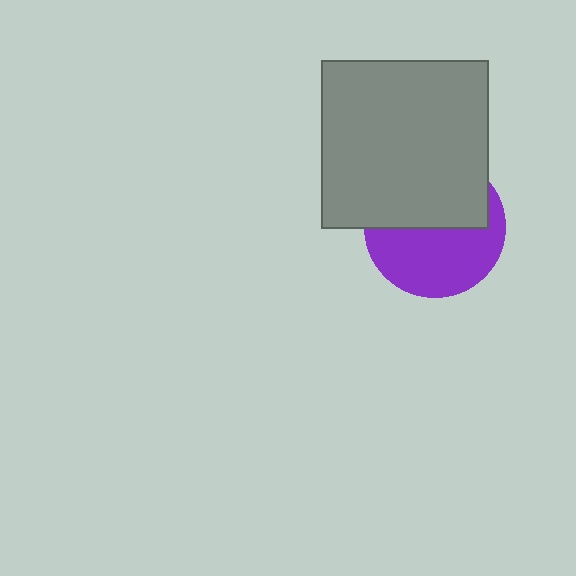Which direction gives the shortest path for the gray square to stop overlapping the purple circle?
Moving up gives the shortest separation.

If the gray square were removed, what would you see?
You would see the complete purple circle.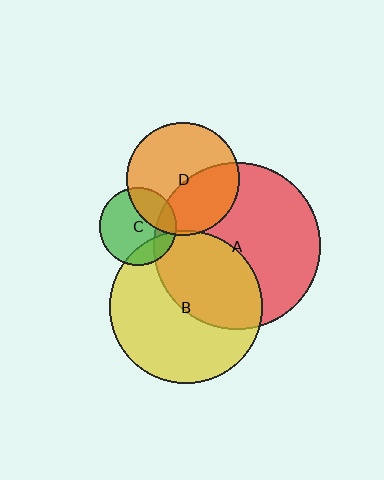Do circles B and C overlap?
Yes.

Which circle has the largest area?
Circle A (red).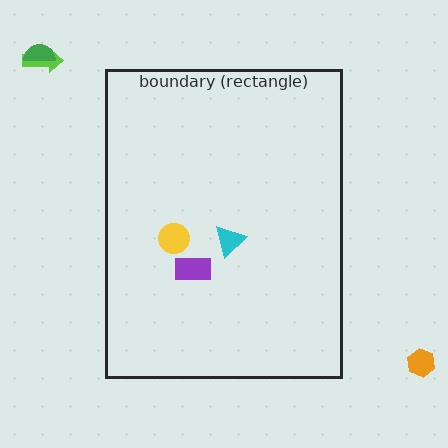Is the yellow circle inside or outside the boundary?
Inside.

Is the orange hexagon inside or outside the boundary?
Outside.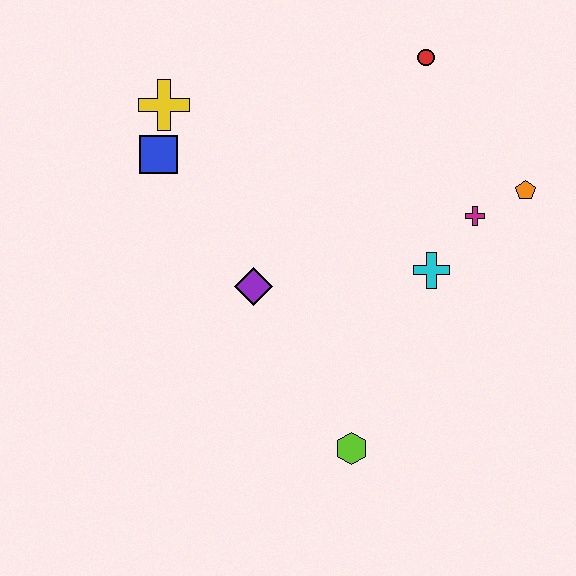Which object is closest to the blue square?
The yellow cross is closest to the blue square.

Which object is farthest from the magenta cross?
The yellow cross is farthest from the magenta cross.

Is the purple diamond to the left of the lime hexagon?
Yes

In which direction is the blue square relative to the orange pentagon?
The blue square is to the left of the orange pentagon.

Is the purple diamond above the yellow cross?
No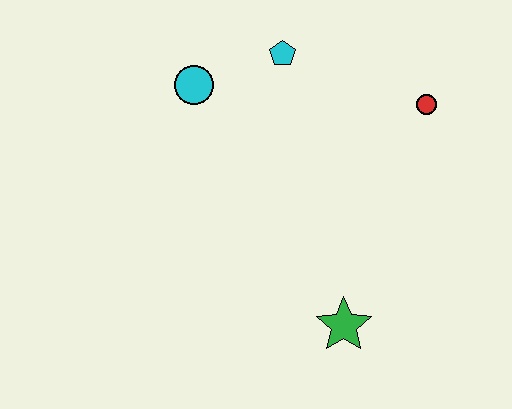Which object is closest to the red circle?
The cyan pentagon is closest to the red circle.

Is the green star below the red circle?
Yes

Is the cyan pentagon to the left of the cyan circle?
No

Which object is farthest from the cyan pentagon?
The green star is farthest from the cyan pentagon.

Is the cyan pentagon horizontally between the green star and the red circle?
No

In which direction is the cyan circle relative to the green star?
The cyan circle is above the green star.